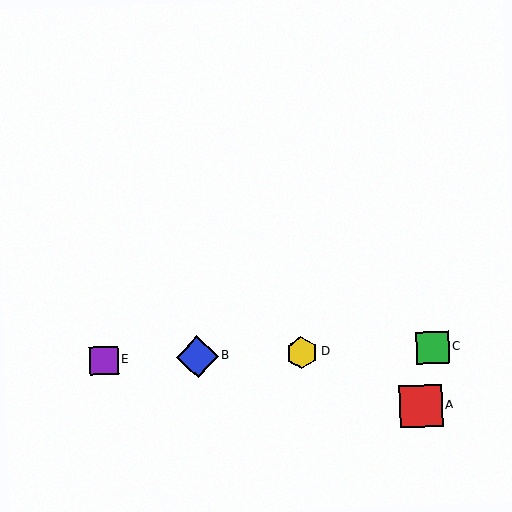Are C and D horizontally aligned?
Yes, both are at y≈348.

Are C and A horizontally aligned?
No, C is at y≈348 and A is at y≈406.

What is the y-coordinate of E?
Object E is at y≈360.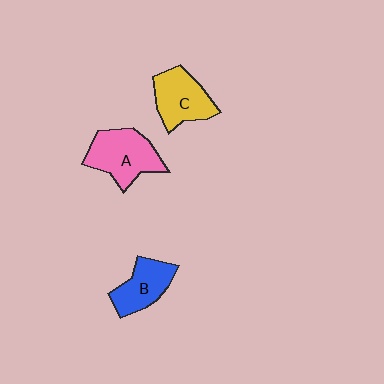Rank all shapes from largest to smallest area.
From largest to smallest: A (pink), C (yellow), B (blue).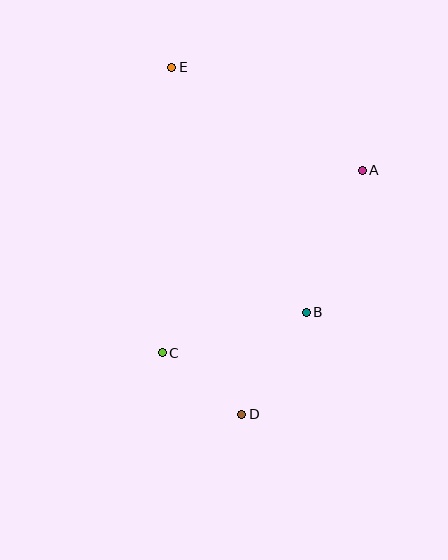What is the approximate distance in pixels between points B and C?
The distance between B and C is approximately 150 pixels.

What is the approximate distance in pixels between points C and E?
The distance between C and E is approximately 286 pixels.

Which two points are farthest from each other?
Points D and E are farthest from each other.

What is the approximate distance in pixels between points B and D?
The distance between B and D is approximately 121 pixels.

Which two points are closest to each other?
Points C and D are closest to each other.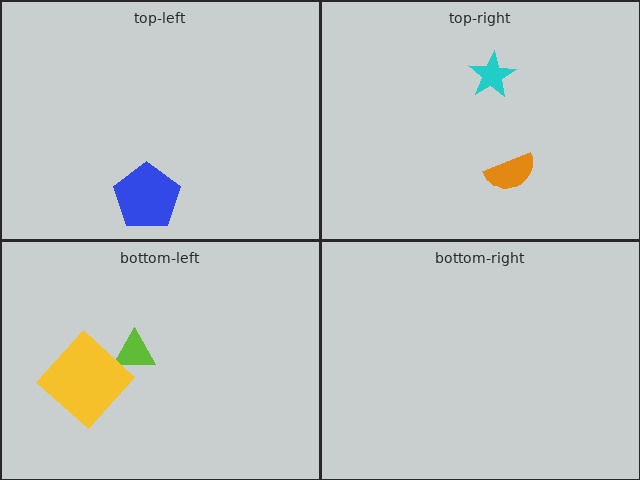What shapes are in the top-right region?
The orange semicircle, the cyan star.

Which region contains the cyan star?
The top-right region.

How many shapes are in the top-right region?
2.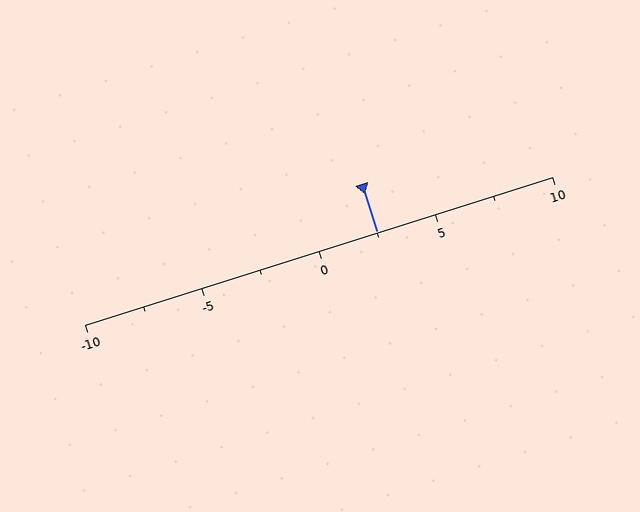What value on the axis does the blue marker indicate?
The marker indicates approximately 2.5.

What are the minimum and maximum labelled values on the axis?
The axis runs from -10 to 10.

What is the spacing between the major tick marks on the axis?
The major ticks are spaced 5 apart.